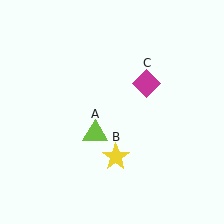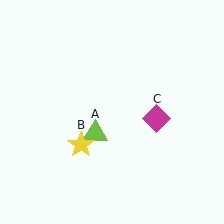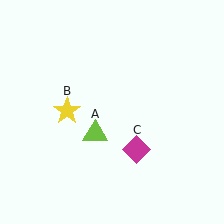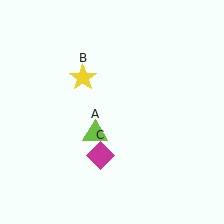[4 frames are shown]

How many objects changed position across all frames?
2 objects changed position: yellow star (object B), magenta diamond (object C).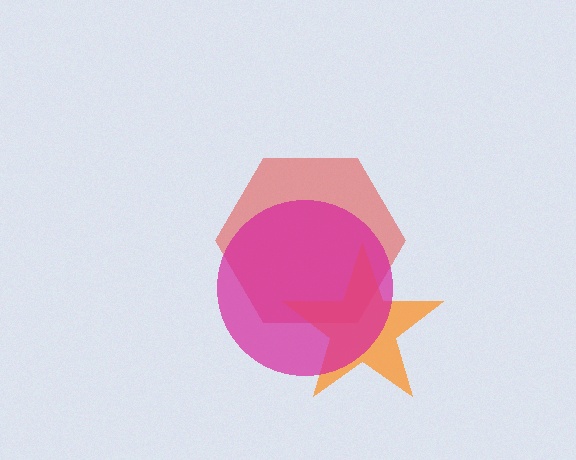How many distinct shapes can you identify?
There are 3 distinct shapes: a red hexagon, an orange star, a magenta circle.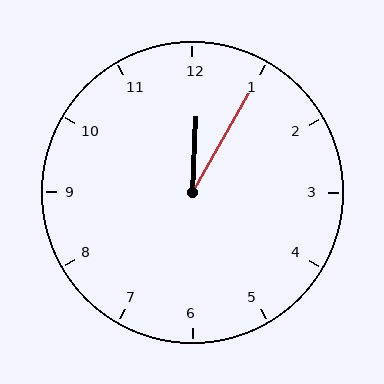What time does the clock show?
12:05.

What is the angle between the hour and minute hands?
Approximately 28 degrees.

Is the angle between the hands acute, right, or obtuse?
It is acute.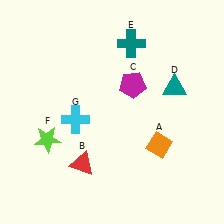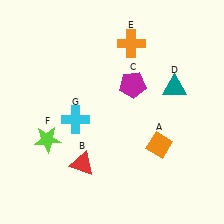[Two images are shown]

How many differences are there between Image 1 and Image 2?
There is 1 difference between the two images.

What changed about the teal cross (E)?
In Image 1, E is teal. In Image 2, it changed to orange.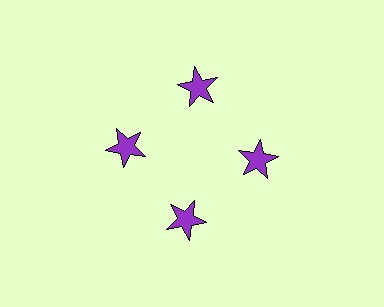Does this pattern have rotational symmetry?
Yes, this pattern has 4-fold rotational symmetry. It looks the same after rotating 90 degrees around the center.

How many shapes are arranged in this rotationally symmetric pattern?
There are 4 shapes, arranged in 4 groups of 1.